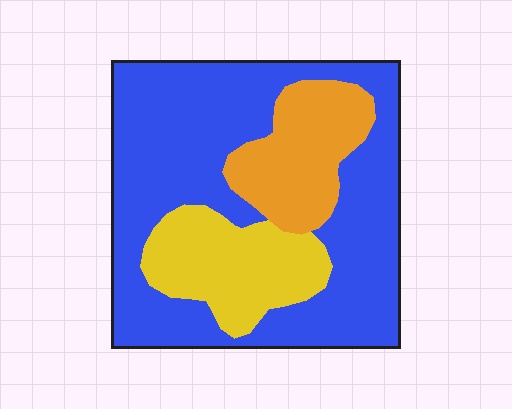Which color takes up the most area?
Blue, at roughly 65%.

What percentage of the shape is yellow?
Yellow covers about 20% of the shape.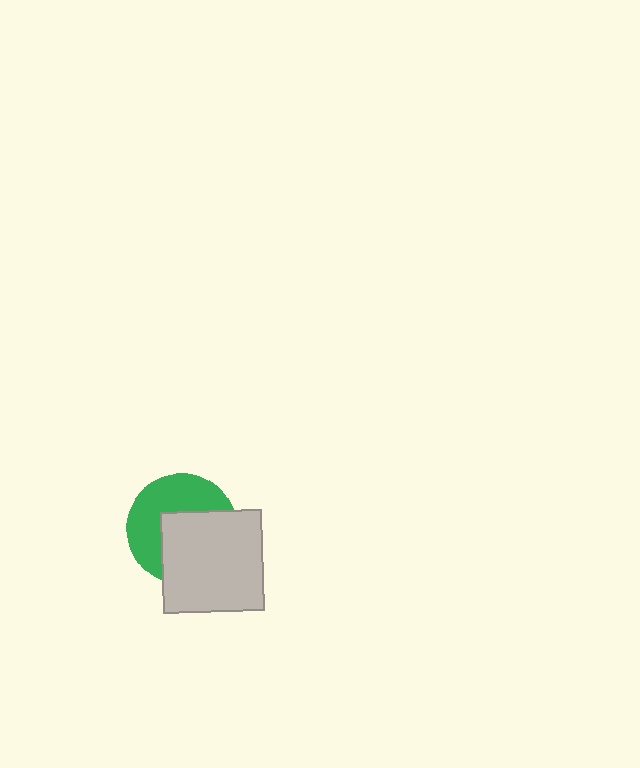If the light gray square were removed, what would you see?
You would see the complete green circle.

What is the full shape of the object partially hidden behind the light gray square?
The partially hidden object is a green circle.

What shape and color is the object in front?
The object in front is a light gray square.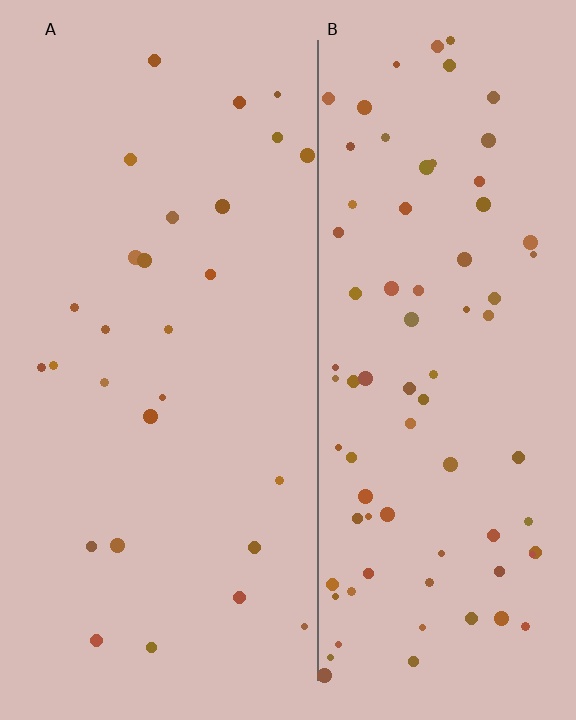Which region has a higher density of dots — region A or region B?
B (the right).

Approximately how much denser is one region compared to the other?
Approximately 2.9× — region B over region A.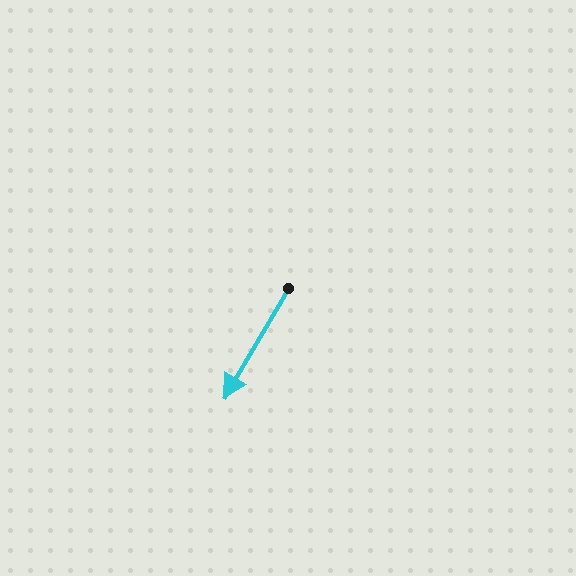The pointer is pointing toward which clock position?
Roughly 7 o'clock.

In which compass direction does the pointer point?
Southwest.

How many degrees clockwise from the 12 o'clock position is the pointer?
Approximately 210 degrees.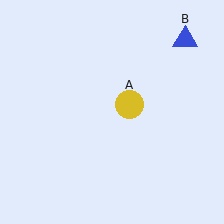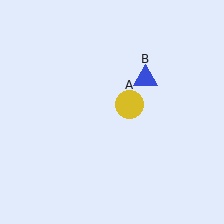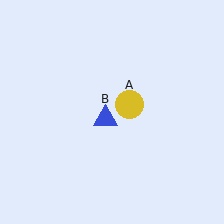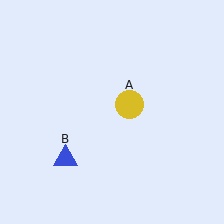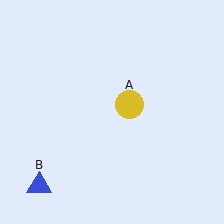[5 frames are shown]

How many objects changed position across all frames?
1 object changed position: blue triangle (object B).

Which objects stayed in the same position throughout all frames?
Yellow circle (object A) remained stationary.